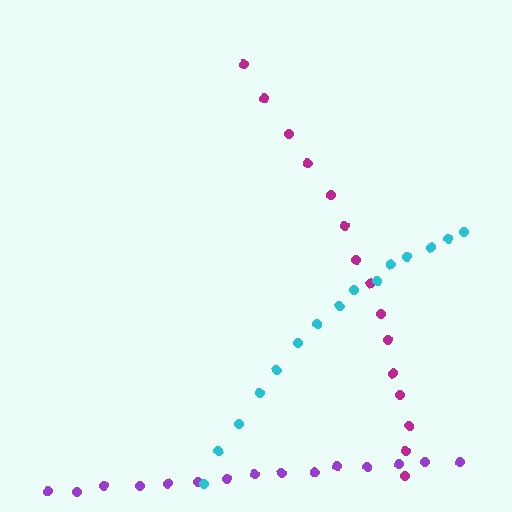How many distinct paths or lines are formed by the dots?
There are 3 distinct paths.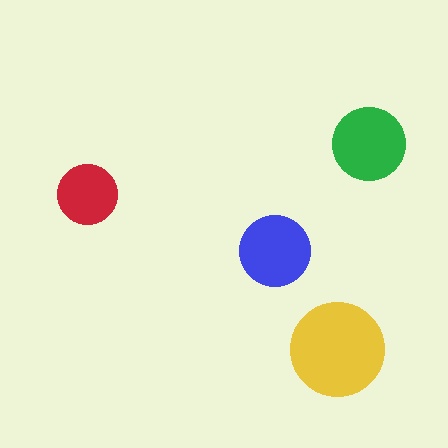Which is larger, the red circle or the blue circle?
The blue one.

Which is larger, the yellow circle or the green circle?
The yellow one.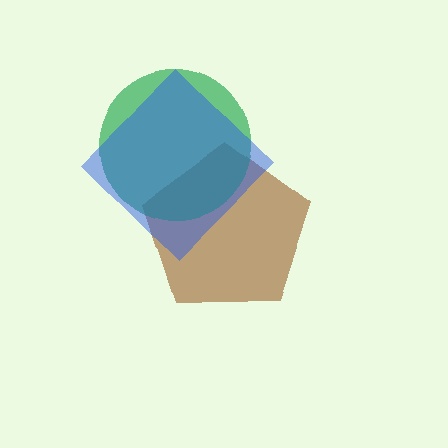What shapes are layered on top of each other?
The layered shapes are: a brown pentagon, a green circle, a blue diamond.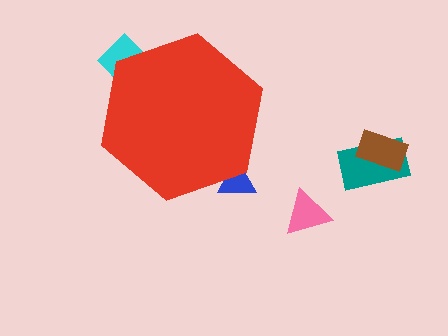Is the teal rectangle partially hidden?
No, the teal rectangle is fully visible.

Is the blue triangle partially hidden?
Yes, the blue triangle is partially hidden behind the red hexagon.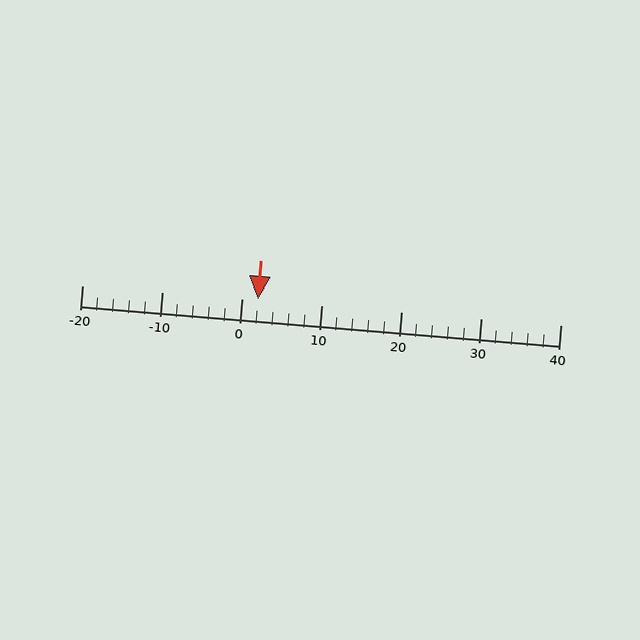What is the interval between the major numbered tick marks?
The major tick marks are spaced 10 units apart.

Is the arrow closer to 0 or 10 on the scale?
The arrow is closer to 0.